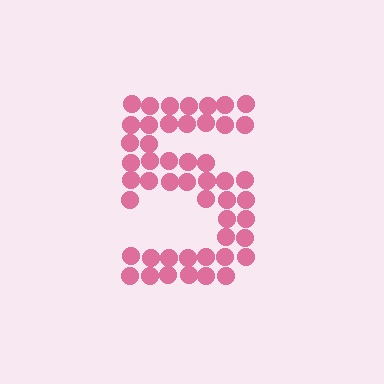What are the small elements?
The small elements are circles.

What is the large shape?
The large shape is the digit 5.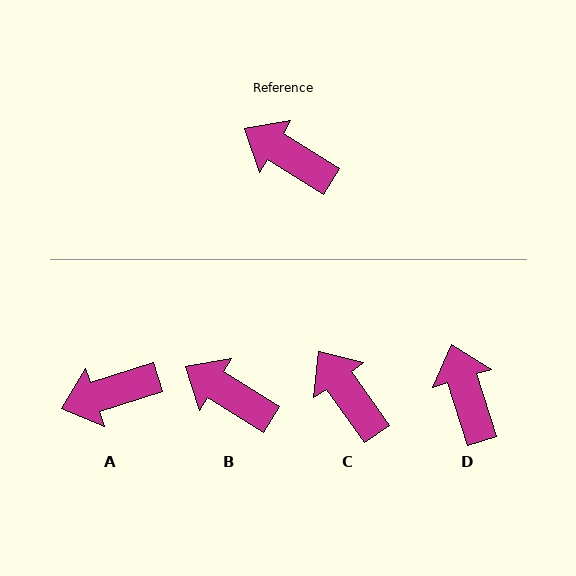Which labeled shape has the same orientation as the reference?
B.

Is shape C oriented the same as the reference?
No, it is off by about 23 degrees.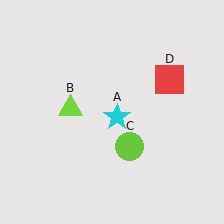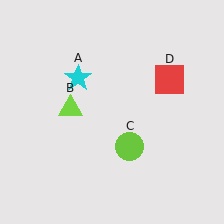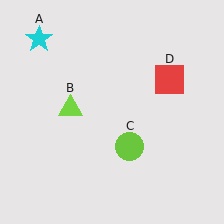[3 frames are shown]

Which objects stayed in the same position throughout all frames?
Lime triangle (object B) and lime circle (object C) and red square (object D) remained stationary.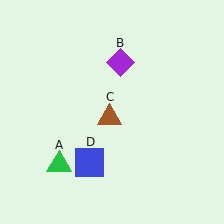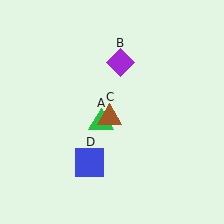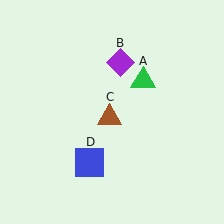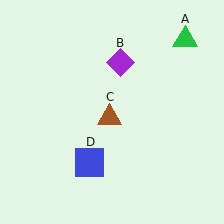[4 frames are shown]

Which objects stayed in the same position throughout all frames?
Purple diamond (object B) and brown triangle (object C) and blue square (object D) remained stationary.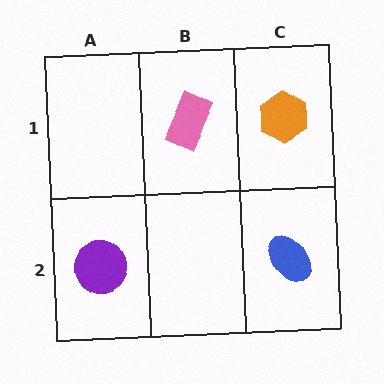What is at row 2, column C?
A blue ellipse.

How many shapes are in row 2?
2 shapes.